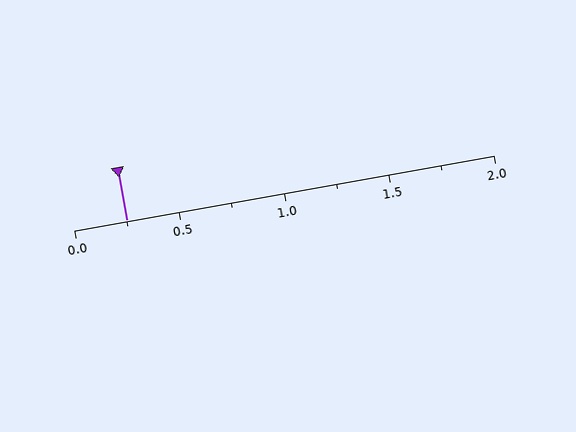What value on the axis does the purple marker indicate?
The marker indicates approximately 0.25.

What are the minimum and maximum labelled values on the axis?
The axis runs from 0.0 to 2.0.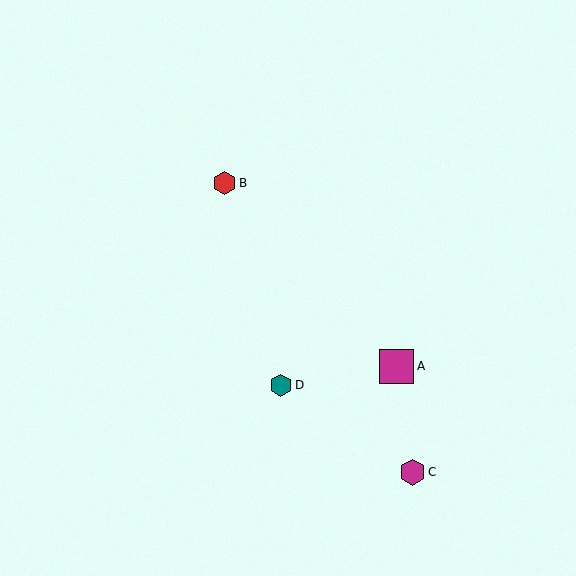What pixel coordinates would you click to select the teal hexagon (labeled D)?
Click at (281, 385) to select the teal hexagon D.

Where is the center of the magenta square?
The center of the magenta square is at (397, 366).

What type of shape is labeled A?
Shape A is a magenta square.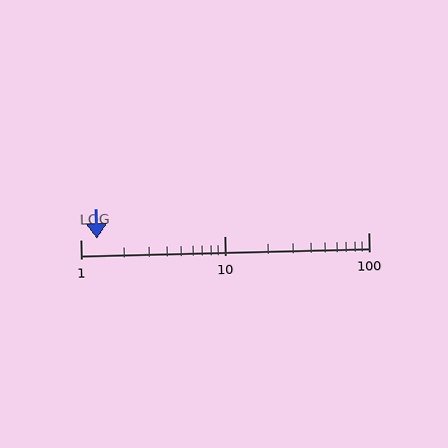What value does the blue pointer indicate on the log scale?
The pointer indicates approximately 1.3.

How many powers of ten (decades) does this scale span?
The scale spans 2 decades, from 1 to 100.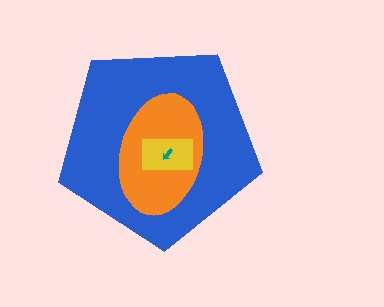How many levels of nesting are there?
4.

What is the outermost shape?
The blue pentagon.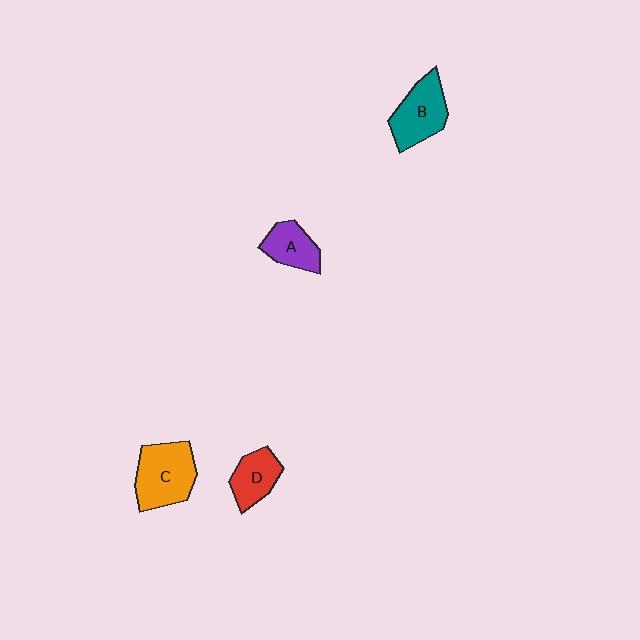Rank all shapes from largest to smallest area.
From largest to smallest: C (orange), B (teal), D (red), A (purple).